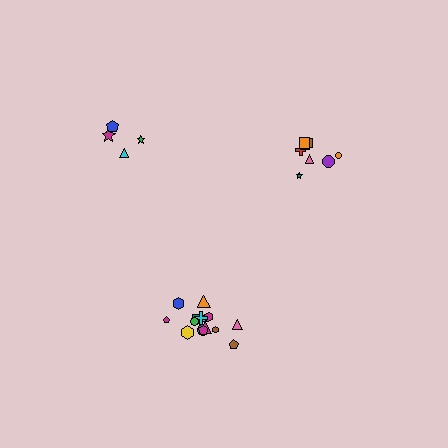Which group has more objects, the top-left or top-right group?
The top-right group.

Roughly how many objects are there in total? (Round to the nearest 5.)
Roughly 25 objects in total.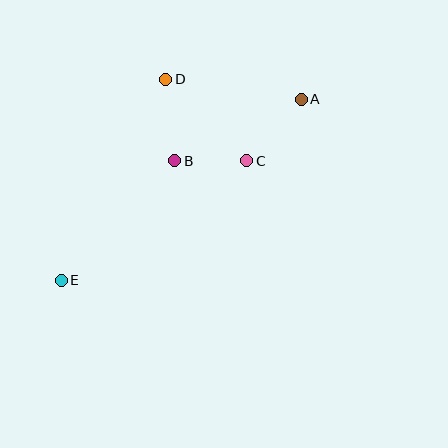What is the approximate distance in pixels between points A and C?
The distance between A and C is approximately 82 pixels.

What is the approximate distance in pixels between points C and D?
The distance between C and D is approximately 115 pixels.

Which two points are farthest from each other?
Points A and E are farthest from each other.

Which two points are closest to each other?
Points B and C are closest to each other.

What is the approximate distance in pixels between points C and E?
The distance between C and E is approximately 221 pixels.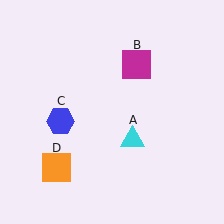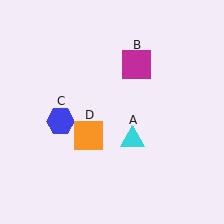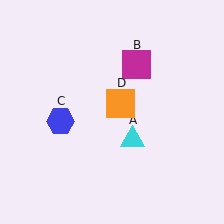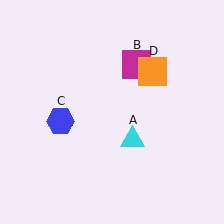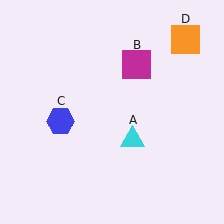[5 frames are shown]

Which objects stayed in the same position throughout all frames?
Cyan triangle (object A) and magenta square (object B) and blue hexagon (object C) remained stationary.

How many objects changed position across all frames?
1 object changed position: orange square (object D).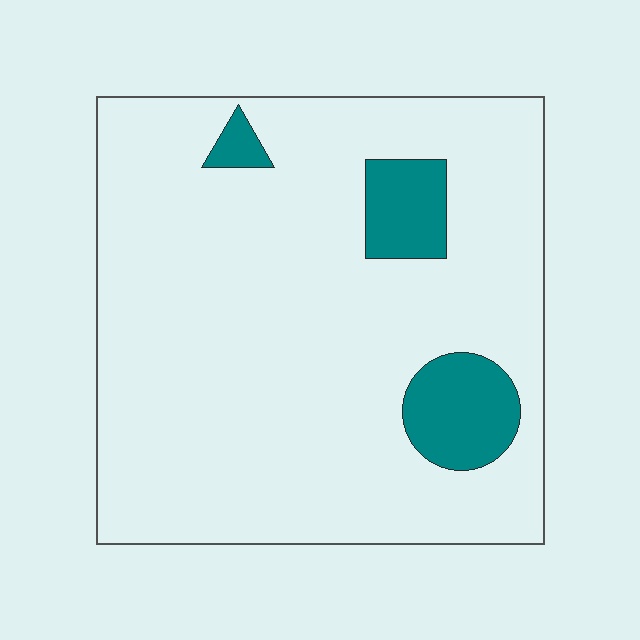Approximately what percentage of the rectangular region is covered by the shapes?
Approximately 10%.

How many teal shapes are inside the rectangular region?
3.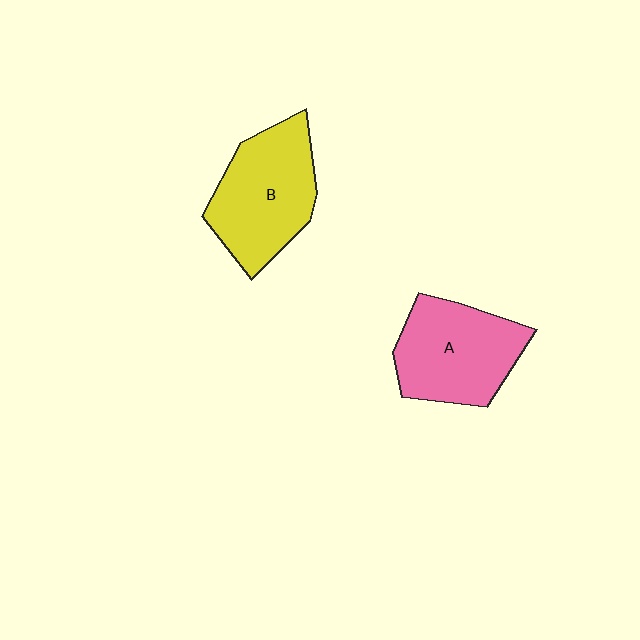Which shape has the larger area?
Shape B (yellow).